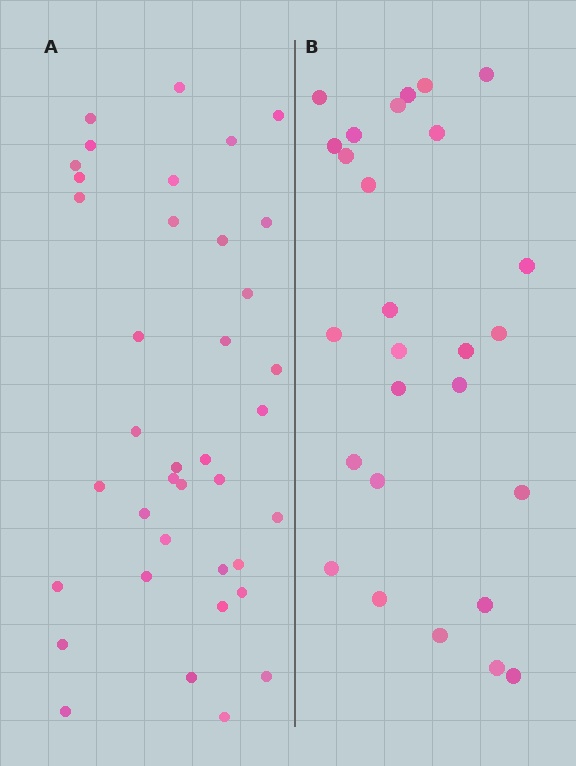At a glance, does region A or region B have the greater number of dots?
Region A (the left region) has more dots.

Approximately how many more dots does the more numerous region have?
Region A has roughly 12 or so more dots than region B.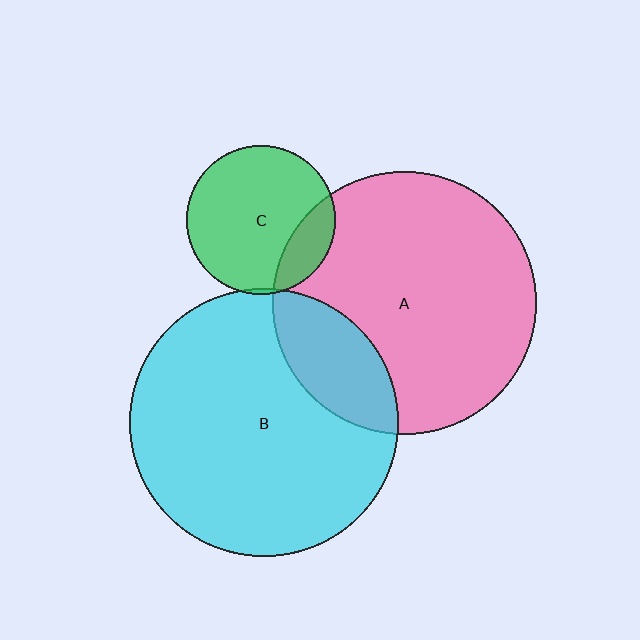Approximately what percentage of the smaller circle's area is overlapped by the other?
Approximately 20%.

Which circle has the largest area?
Circle B (cyan).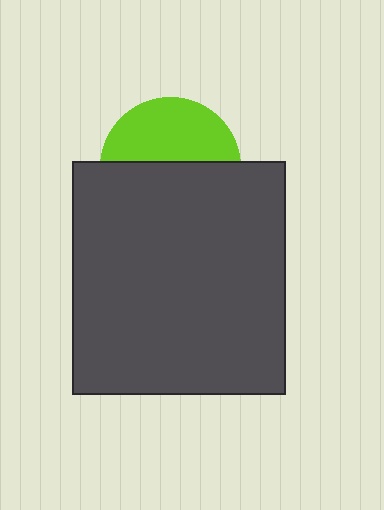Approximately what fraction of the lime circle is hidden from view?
Roughly 55% of the lime circle is hidden behind the dark gray rectangle.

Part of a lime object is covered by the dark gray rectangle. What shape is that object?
It is a circle.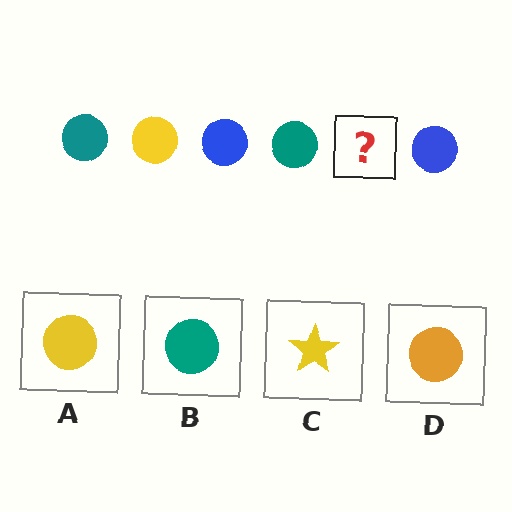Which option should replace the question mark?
Option A.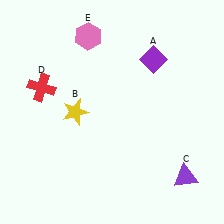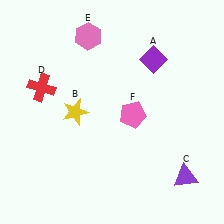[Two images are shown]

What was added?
A pink pentagon (F) was added in Image 2.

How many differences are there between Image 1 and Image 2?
There is 1 difference between the two images.